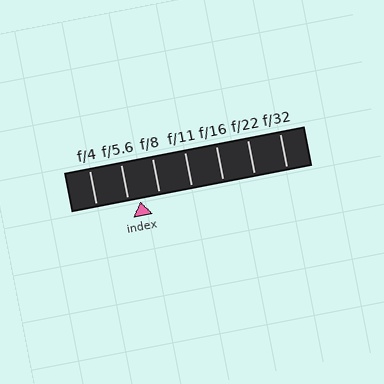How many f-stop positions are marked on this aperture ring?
There are 7 f-stop positions marked.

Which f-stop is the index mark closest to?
The index mark is closest to f/5.6.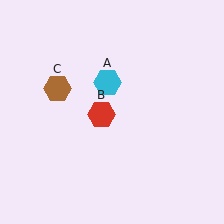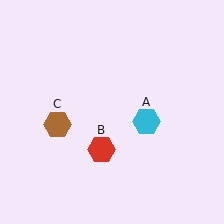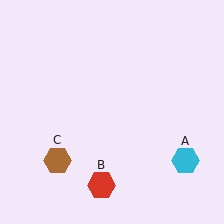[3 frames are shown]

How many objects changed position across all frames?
3 objects changed position: cyan hexagon (object A), red hexagon (object B), brown hexagon (object C).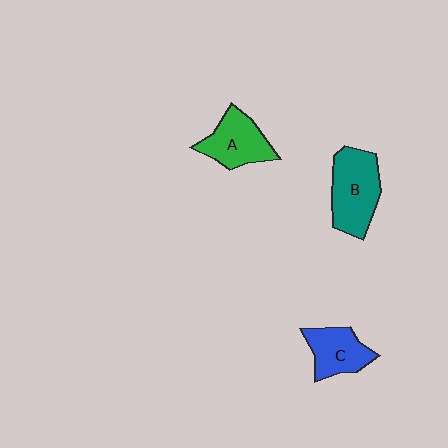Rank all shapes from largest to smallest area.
From largest to smallest: B (teal), A (green), C (blue).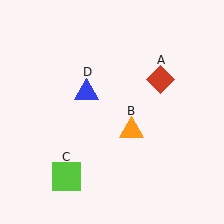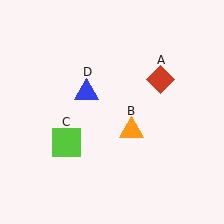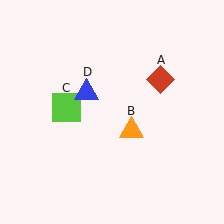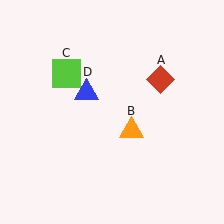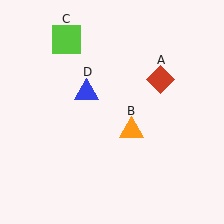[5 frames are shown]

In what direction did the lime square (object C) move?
The lime square (object C) moved up.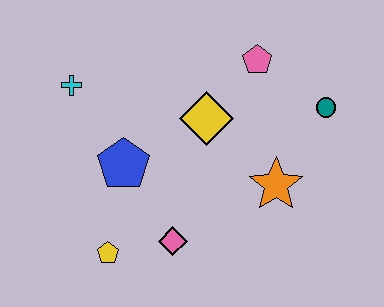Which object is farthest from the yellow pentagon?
The teal circle is farthest from the yellow pentagon.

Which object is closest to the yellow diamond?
The pink pentagon is closest to the yellow diamond.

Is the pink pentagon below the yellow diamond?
No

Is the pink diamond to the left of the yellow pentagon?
No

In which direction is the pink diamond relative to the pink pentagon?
The pink diamond is below the pink pentagon.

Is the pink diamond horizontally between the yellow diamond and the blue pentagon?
Yes